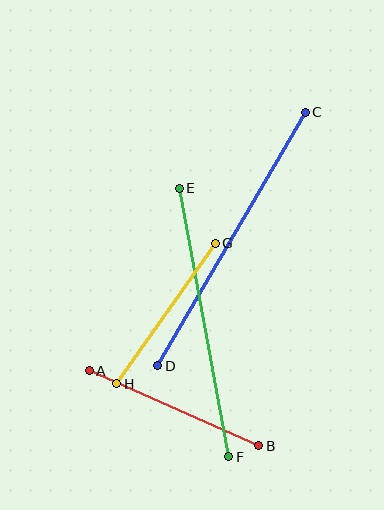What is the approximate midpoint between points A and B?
The midpoint is at approximately (174, 408) pixels.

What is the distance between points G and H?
The distance is approximately 172 pixels.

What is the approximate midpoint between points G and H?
The midpoint is at approximately (166, 313) pixels.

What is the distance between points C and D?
The distance is approximately 293 pixels.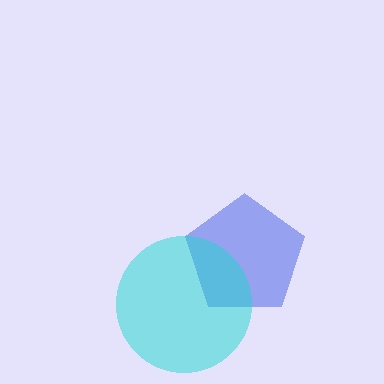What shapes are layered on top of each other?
The layered shapes are: a blue pentagon, a cyan circle.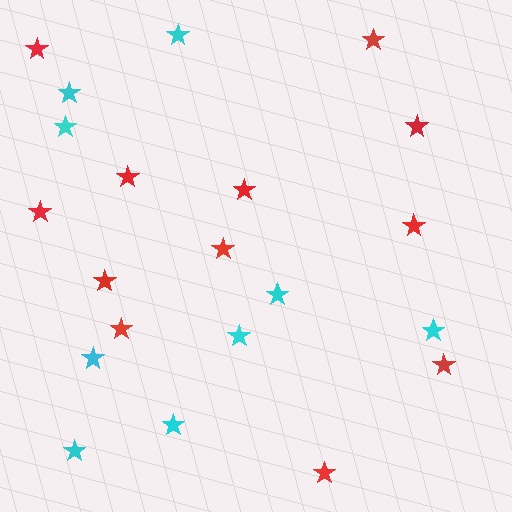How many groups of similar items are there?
There are 2 groups: one group of cyan stars (9) and one group of red stars (12).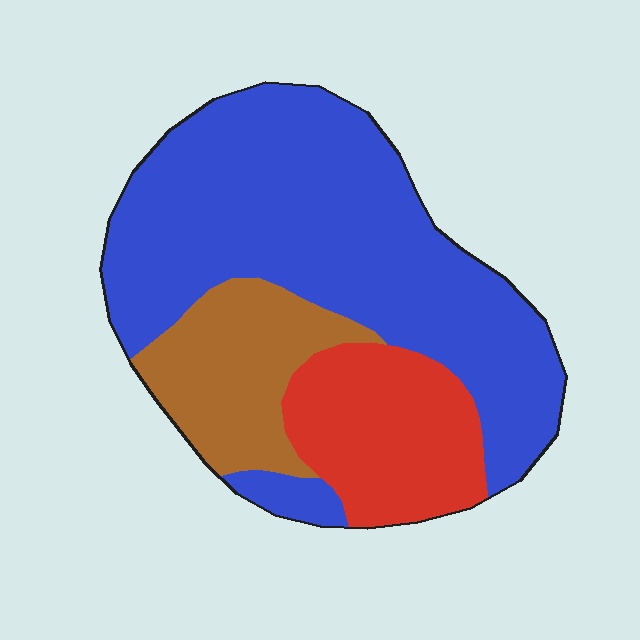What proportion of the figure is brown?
Brown covers around 20% of the figure.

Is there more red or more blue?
Blue.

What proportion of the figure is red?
Red covers 20% of the figure.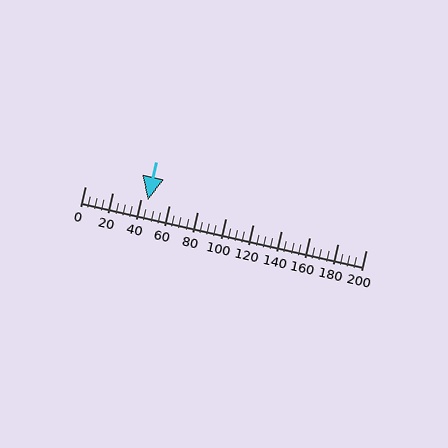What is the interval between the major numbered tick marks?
The major tick marks are spaced 20 units apart.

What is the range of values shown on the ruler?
The ruler shows values from 0 to 200.